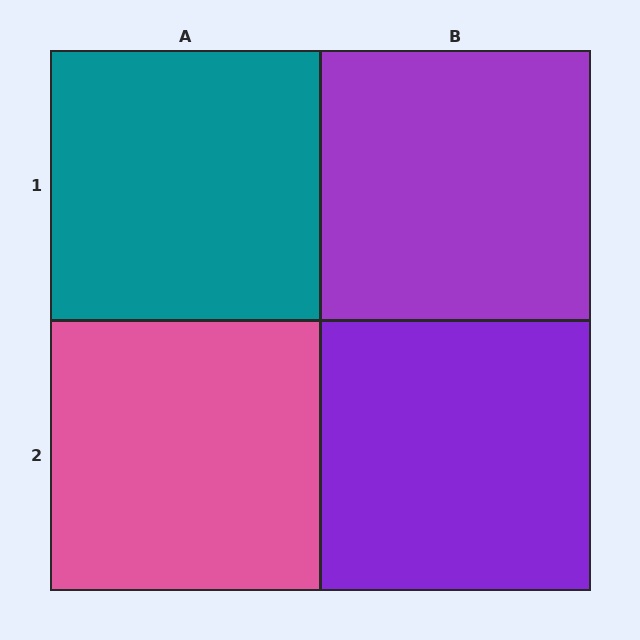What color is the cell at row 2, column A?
Pink.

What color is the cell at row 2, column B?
Purple.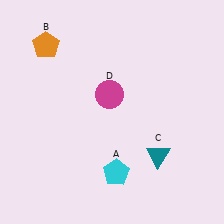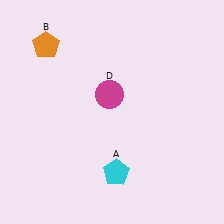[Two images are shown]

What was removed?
The teal triangle (C) was removed in Image 2.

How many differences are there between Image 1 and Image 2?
There is 1 difference between the two images.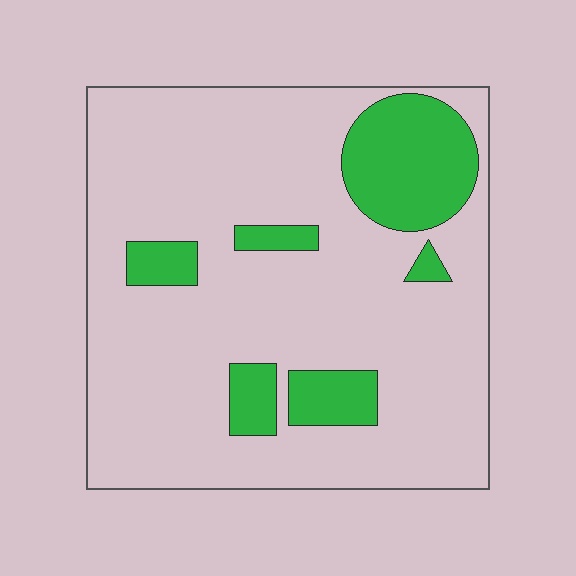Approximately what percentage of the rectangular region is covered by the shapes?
Approximately 20%.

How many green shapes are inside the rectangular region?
6.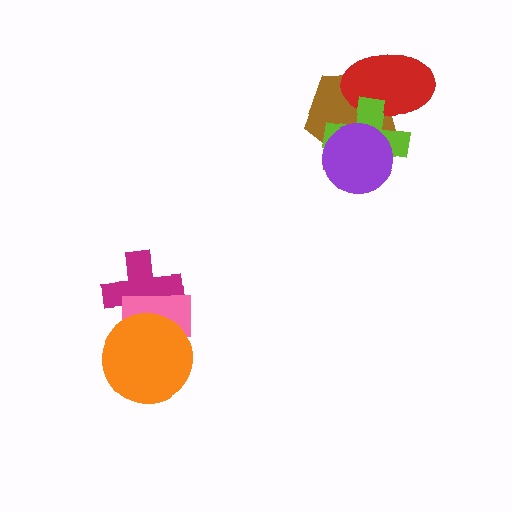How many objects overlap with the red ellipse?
2 objects overlap with the red ellipse.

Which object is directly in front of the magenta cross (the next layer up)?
The pink rectangle is directly in front of the magenta cross.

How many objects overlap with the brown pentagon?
3 objects overlap with the brown pentagon.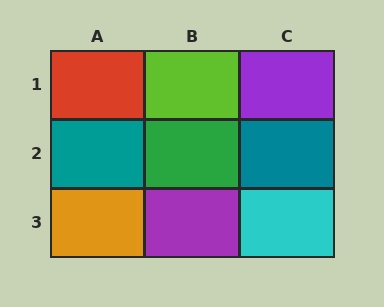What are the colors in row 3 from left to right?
Orange, purple, cyan.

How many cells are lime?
1 cell is lime.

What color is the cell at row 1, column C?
Purple.